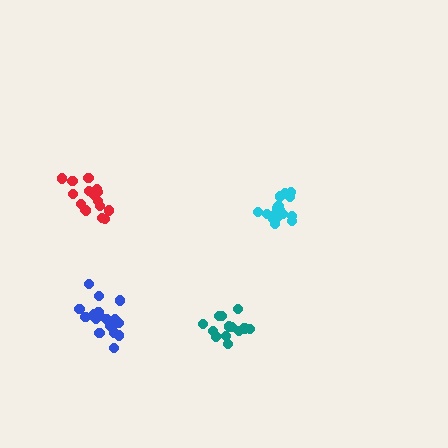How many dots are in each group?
Group 1: 18 dots, Group 2: 18 dots, Group 3: 14 dots, Group 4: 18 dots (68 total).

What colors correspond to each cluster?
The clusters are colored: blue, red, teal, cyan.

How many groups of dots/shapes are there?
There are 4 groups.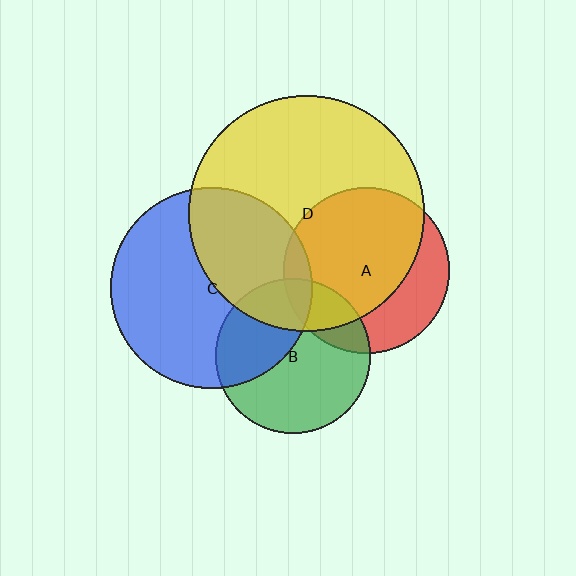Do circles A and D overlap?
Yes.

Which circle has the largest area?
Circle D (yellow).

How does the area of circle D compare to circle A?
Approximately 2.0 times.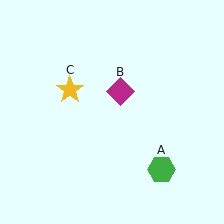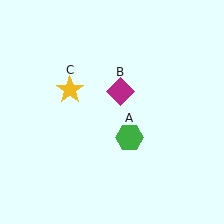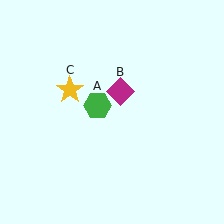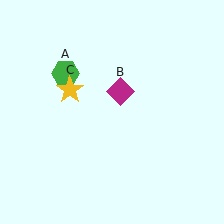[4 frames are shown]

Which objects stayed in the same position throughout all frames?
Magenta diamond (object B) and yellow star (object C) remained stationary.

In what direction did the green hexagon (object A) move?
The green hexagon (object A) moved up and to the left.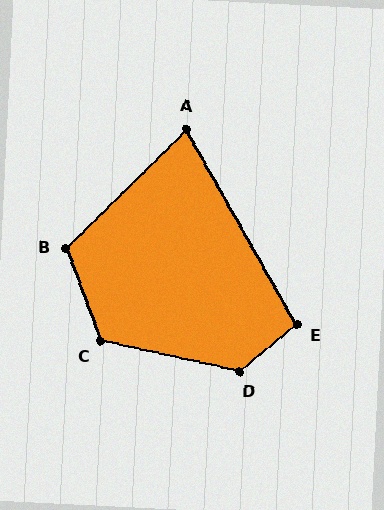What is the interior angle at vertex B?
Approximately 115 degrees (obtuse).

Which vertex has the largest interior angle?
D, at approximately 128 degrees.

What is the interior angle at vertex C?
Approximately 122 degrees (obtuse).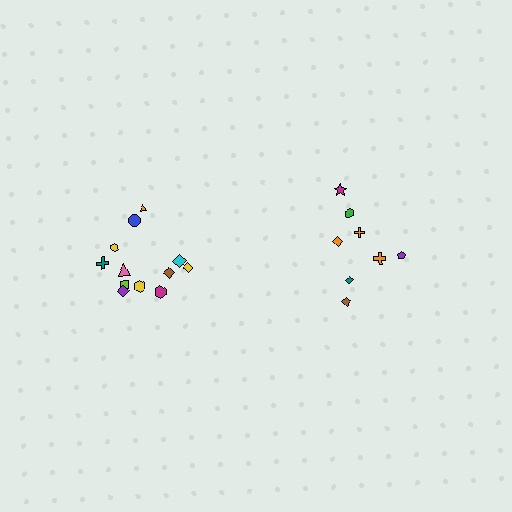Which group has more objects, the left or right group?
The left group.